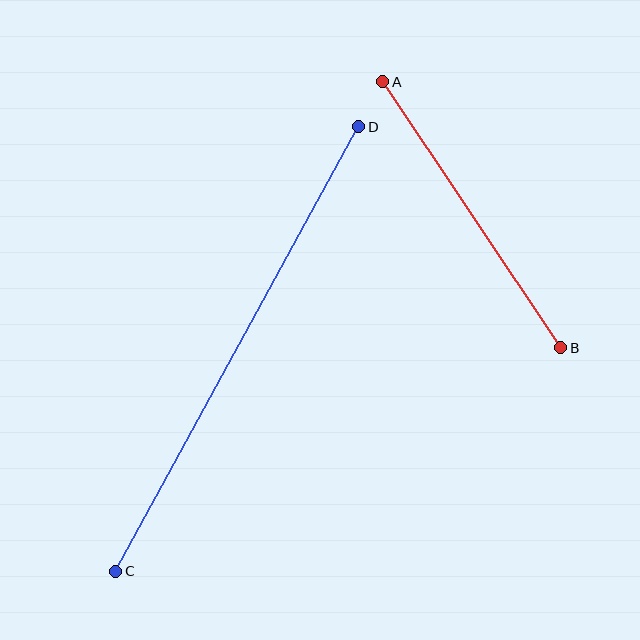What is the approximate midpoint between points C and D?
The midpoint is at approximately (237, 349) pixels.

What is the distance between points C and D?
The distance is approximately 507 pixels.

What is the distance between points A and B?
The distance is approximately 320 pixels.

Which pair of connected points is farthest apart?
Points C and D are farthest apart.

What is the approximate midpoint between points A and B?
The midpoint is at approximately (472, 215) pixels.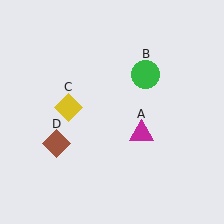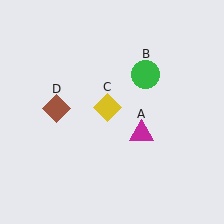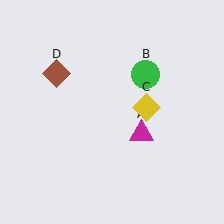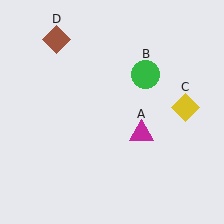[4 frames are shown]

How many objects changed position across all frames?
2 objects changed position: yellow diamond (object C), brown diamond (object D).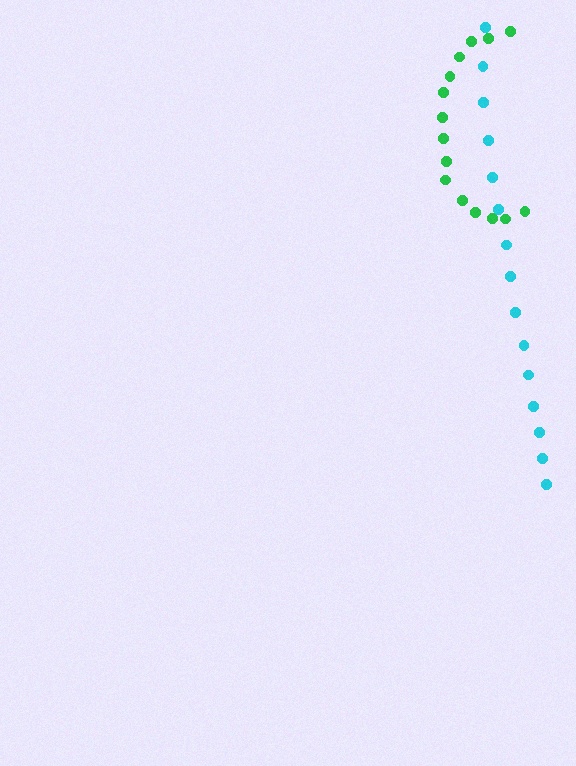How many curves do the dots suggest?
There are 2 distinct paths.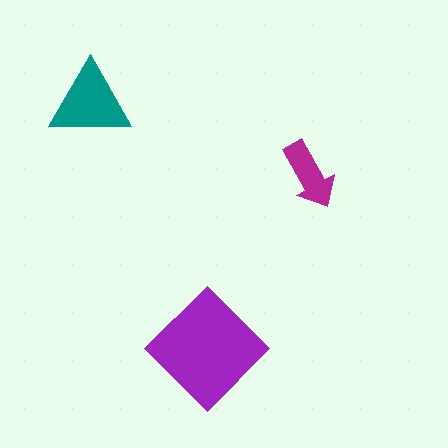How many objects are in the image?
There are 3 objects in the image.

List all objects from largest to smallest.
The purple diamond, the teal triangle, the magenta arrow.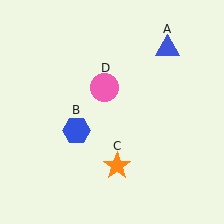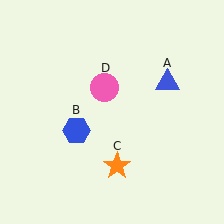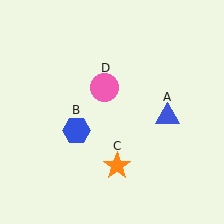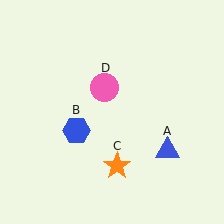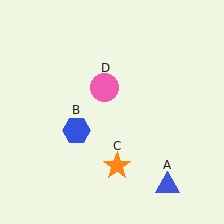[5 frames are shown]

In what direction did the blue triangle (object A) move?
The blue triangle (object A) moved down.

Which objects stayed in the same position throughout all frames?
Blue hexagon (object B) and orange star (object C) and pink circle (object D) remained stationary.